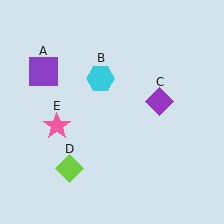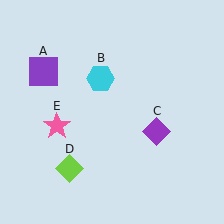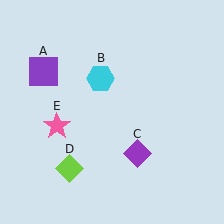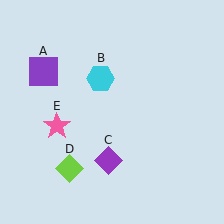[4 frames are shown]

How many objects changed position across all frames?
1 object changed position: purple diamond (object C).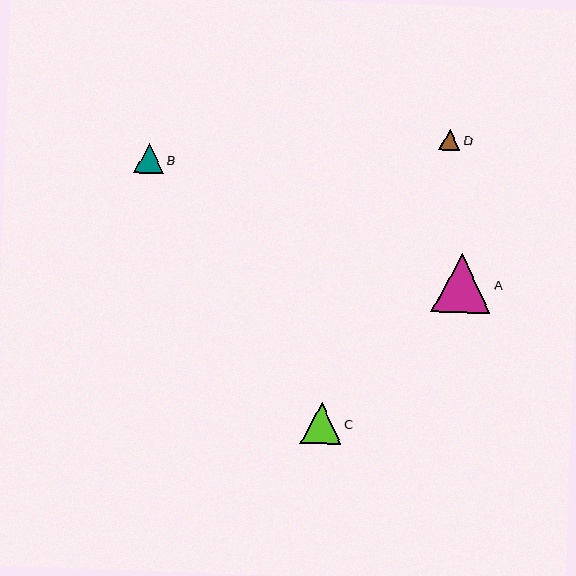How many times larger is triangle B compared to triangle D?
Triangle B is approximately 1.4 times the size of triangle D.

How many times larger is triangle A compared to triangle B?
Triangle A is approximately 2.0 times the size of triangle B.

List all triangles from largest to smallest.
From largest to smallest: A, C, B, D.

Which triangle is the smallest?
Triangle D is the smallest with a size of approximately 21 pixels.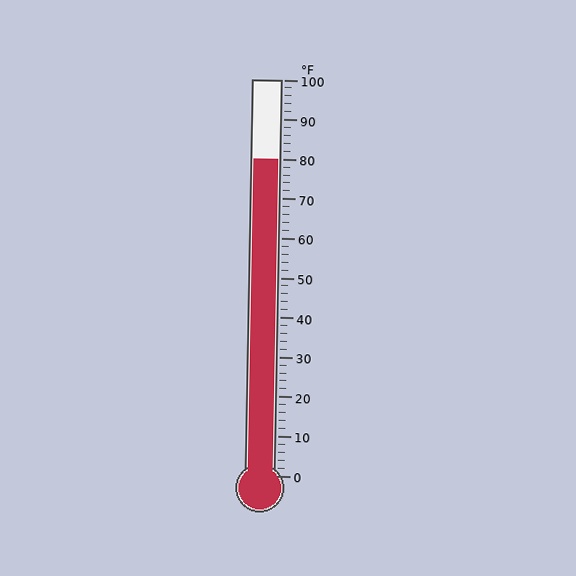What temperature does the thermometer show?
The thermometer shows approximately 80°F.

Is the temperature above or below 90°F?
The temperature is below 90°F.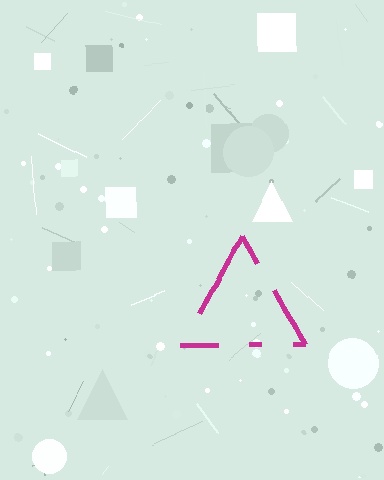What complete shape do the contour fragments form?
The contour fragments form a triangle.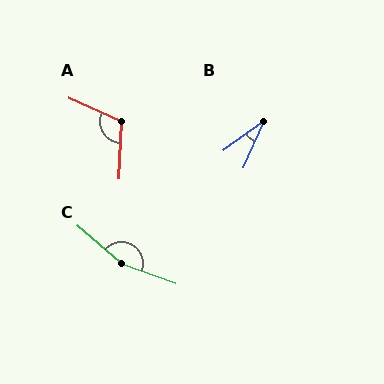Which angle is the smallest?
B, at approximately 30 degrees.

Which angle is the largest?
C, at approximately 159 degrees.